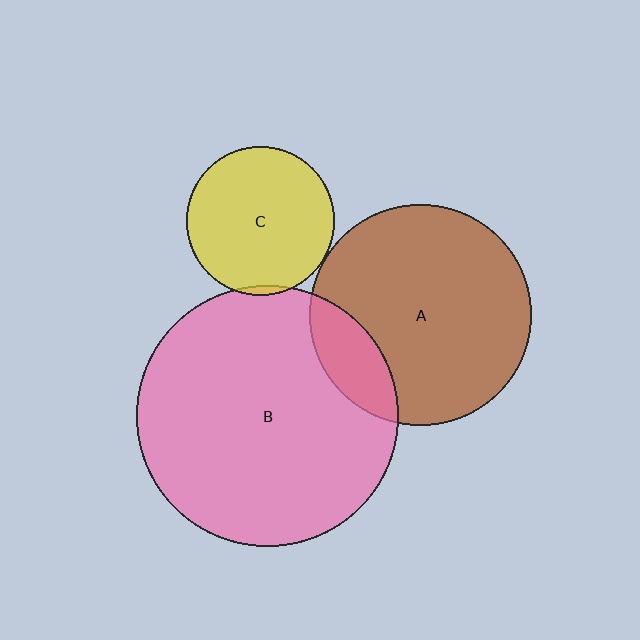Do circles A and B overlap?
Yes.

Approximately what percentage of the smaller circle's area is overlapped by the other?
Approximately 15%.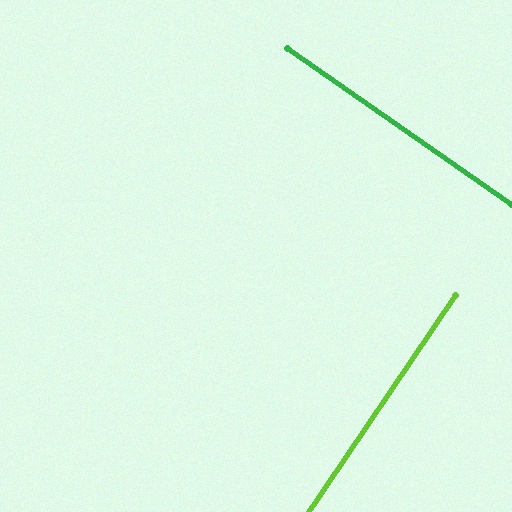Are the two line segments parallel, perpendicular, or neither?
Perpendicular — they meet at approximately 89°.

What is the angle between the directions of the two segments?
Approximately 89 degrees.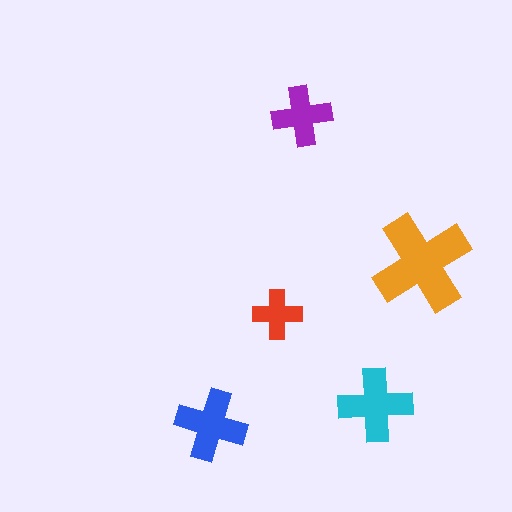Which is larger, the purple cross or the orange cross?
The orange one.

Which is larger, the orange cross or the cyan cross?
The orange one.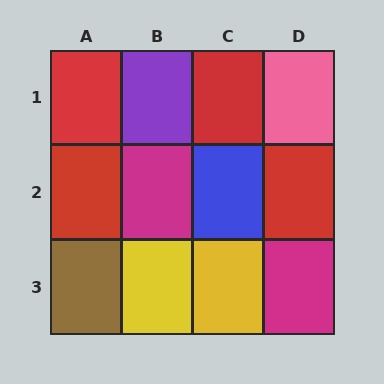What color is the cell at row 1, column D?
Pink.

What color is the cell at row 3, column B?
Yellow.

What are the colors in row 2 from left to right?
Red, magenta, blue, red.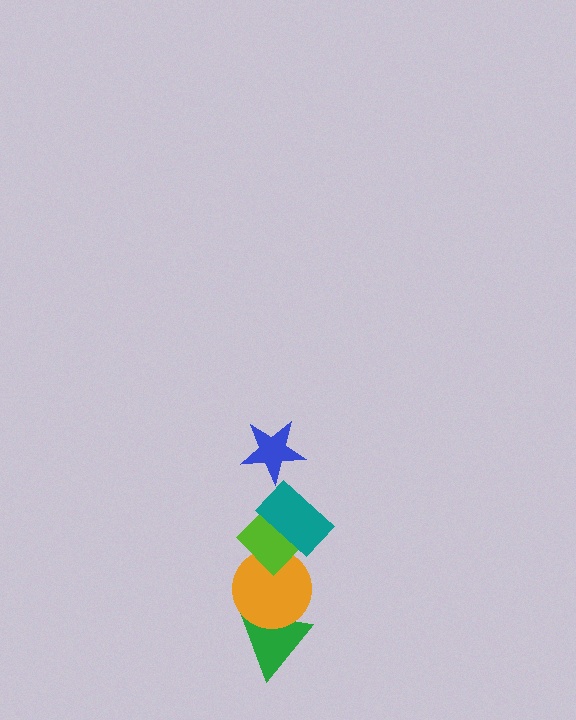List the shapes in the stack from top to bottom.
From top to bottom: the blue star, the teal rectangle, the lime diamond, the orange circle, the green triangle.